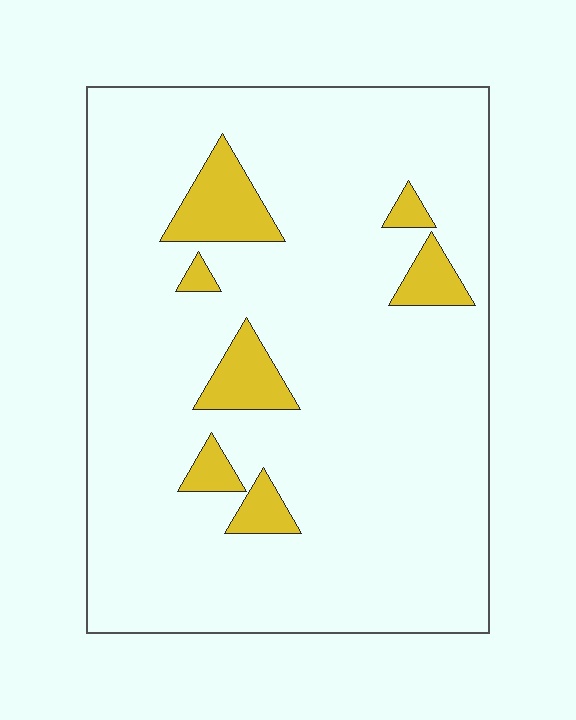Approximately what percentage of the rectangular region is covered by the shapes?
Approximately 10%.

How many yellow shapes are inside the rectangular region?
7.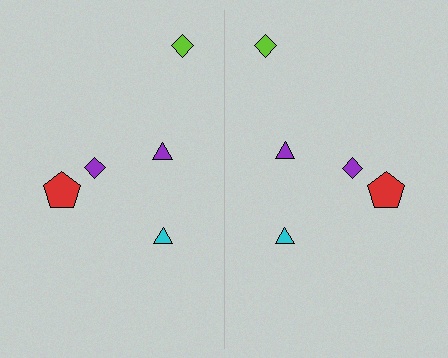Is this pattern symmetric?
Yes, this pattern has bilateral (reflection) symmetry.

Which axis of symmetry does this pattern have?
The pattern has a vertical axis of symmetry running through the center of the image.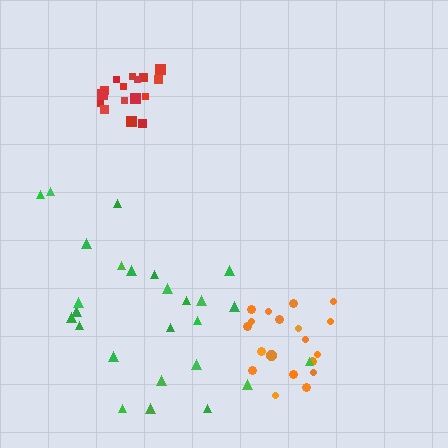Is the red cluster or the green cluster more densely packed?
Red.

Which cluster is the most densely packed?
Red.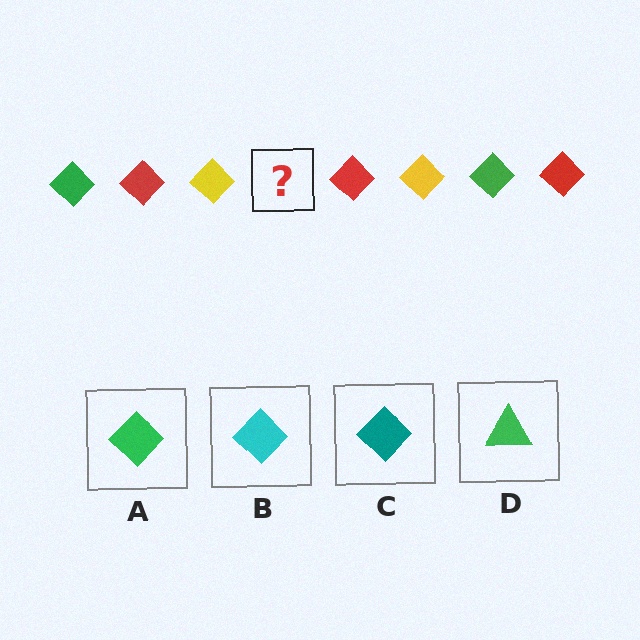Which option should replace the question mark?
Option A.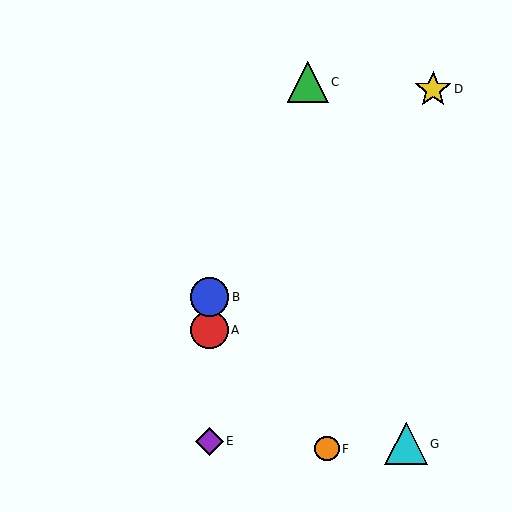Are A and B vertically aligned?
Yes, both are at x≈209.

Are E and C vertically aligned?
No, E is at x≈209 and C is at x≈308.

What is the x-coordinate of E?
Object E is at x≈209.